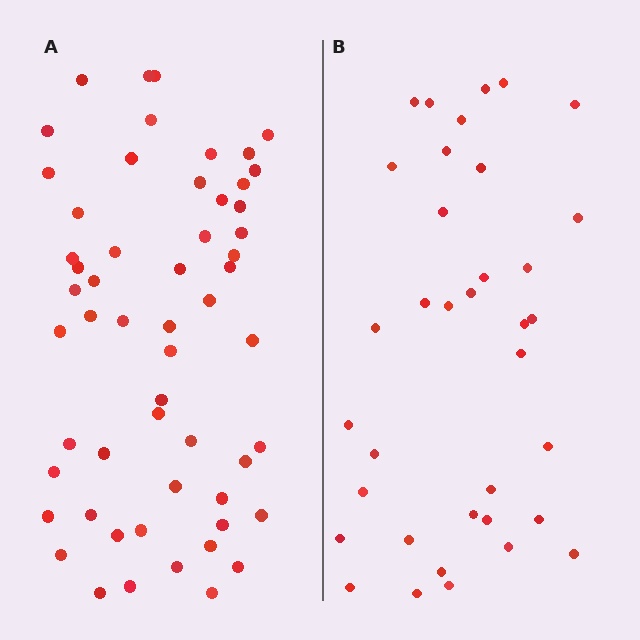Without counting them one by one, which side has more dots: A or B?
Region A (the left region) has more dots.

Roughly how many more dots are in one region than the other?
Region A has approximately 20 more dots than region B.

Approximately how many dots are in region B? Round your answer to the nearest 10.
About 40 dots. (The exact count is 36, which rounds to 40.)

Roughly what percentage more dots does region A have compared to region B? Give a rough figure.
About 55% more.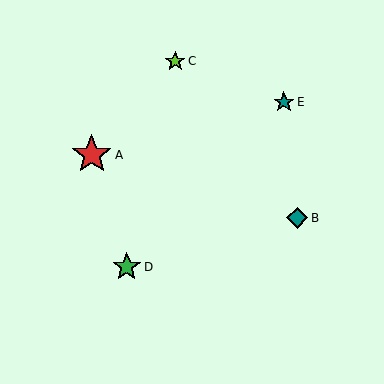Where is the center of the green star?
The center of the green star is at (127, 267).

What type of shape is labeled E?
Shape E is a teal star.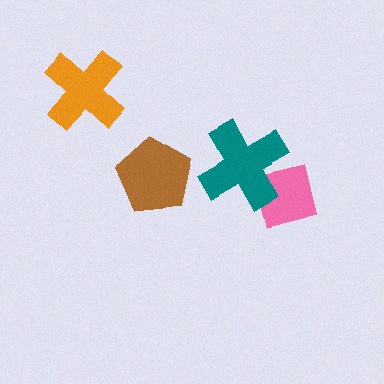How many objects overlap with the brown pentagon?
0 objects overlap with the brown pentagon.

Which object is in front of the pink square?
The teal cross is in front of the pink square.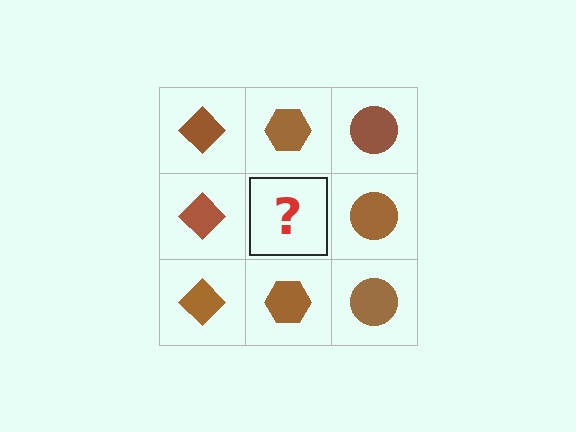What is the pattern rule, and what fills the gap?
The rule is that each column has a consistent shape. The gap should be filled with a brown hexagon.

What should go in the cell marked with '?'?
The missing cell should contain a brown hexagon.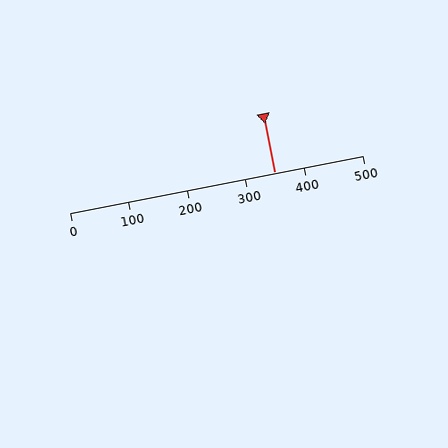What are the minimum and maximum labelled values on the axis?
The axis runs from 0 to 500.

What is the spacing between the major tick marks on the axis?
The major ticks are spaced 100 apart.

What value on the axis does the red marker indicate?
The marker indicates approximately 350.